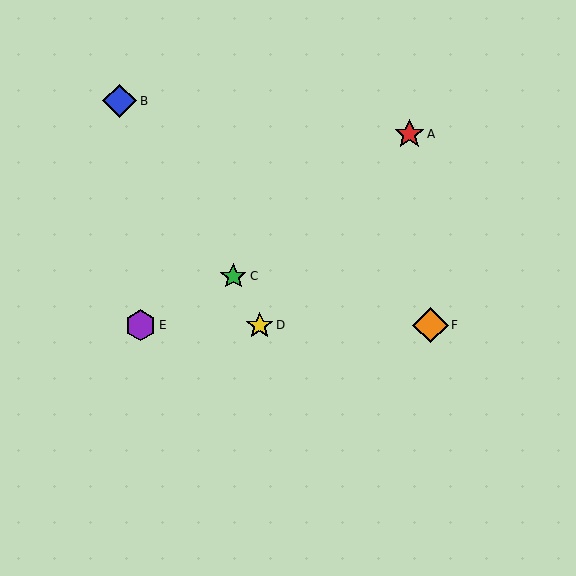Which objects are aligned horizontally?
Objects D, E, F are aligned horizontally.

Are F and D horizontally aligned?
Yes, both are at y≈325.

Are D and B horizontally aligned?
No, D is at y≈325 and B is at y≈101.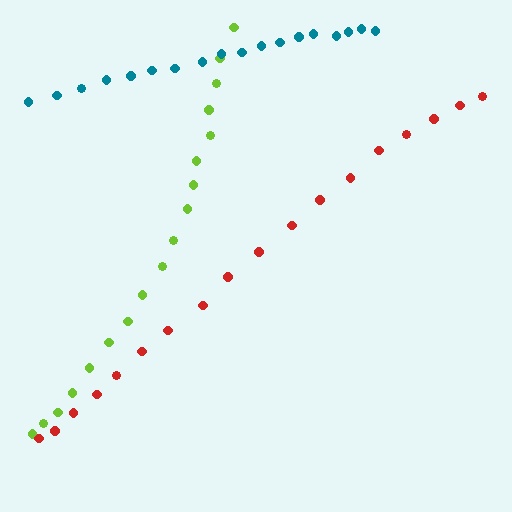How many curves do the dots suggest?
There are 3 distinct paths.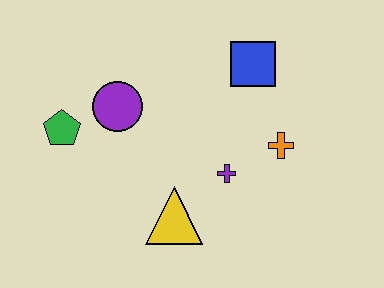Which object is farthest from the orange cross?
The green pentagon is farthest from the orange cross.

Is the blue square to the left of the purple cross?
No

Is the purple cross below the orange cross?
Yes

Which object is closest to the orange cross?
The purple cross is closest to the orange cross.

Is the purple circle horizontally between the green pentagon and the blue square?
Yes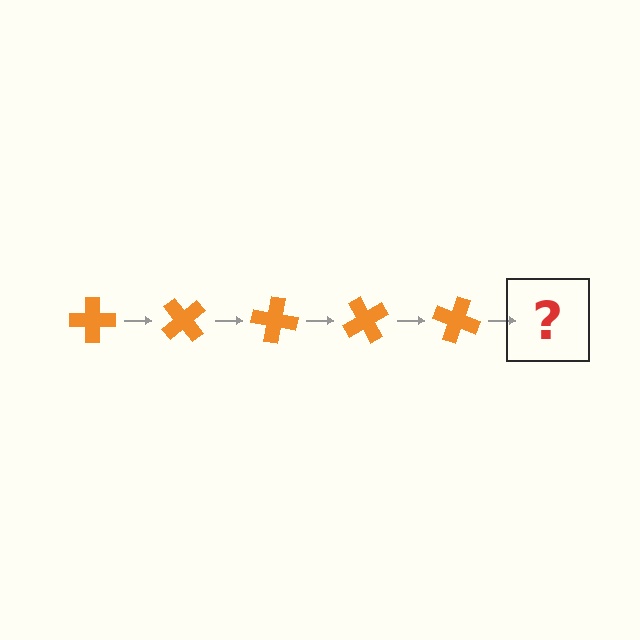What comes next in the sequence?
The next element should be an orange cross rotated 250 degrees.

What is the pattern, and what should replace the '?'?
The pattern is that the cross rotates 50 degrees each step. The '?' should be an orange cross rotated 250 degrees.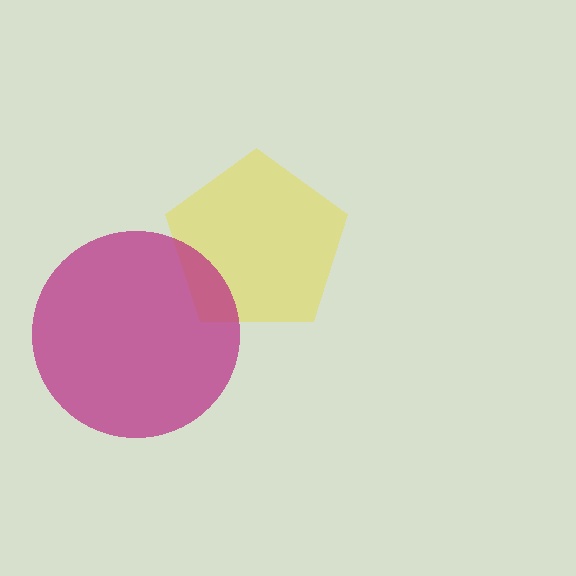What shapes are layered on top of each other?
The layered shapes are: a yellow pentagon, a magenta circle.